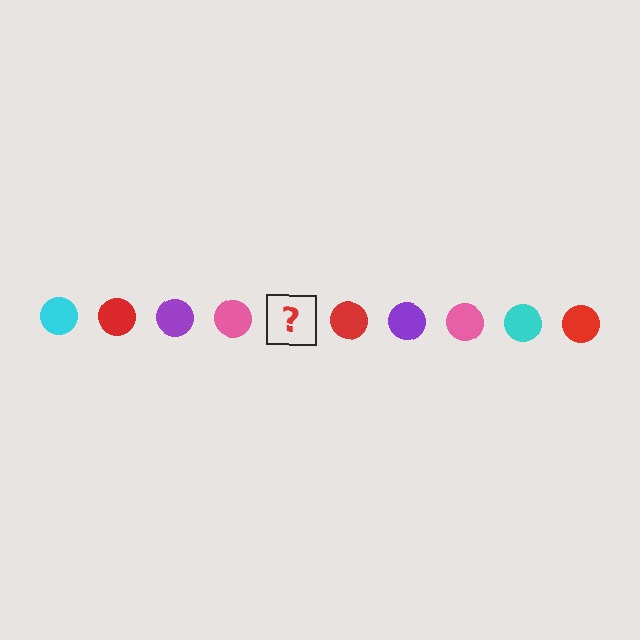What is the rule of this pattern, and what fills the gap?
The rule is that the pattern cycles through cyan, red, purple, pink circles. The gap should be filled with a cyan circle.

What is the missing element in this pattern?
The missing element is a cyan circle.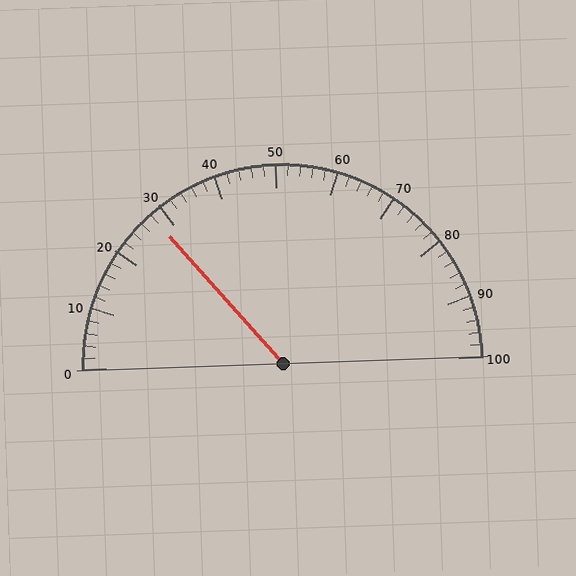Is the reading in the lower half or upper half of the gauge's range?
The reading is in the lower half of the range (0 to 100).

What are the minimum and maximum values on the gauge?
The gauge ranges from 0 to 100.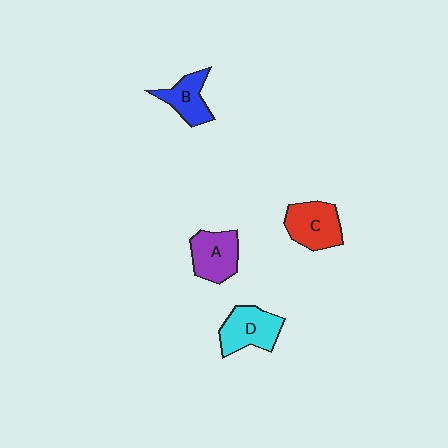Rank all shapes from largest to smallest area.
From largest to smallest: D (cyan), C (red), A (purple), B (blue).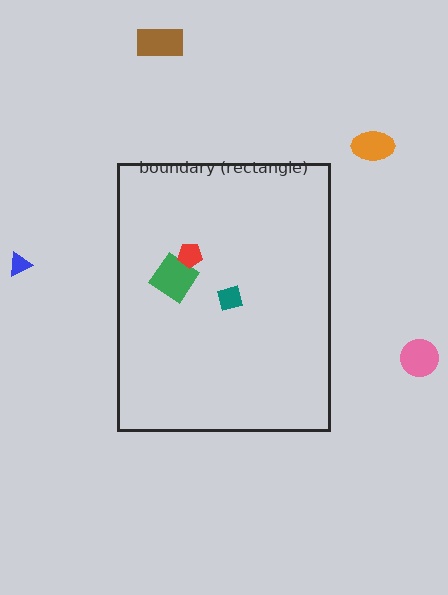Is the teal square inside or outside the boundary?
Inside.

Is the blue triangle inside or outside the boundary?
Outside.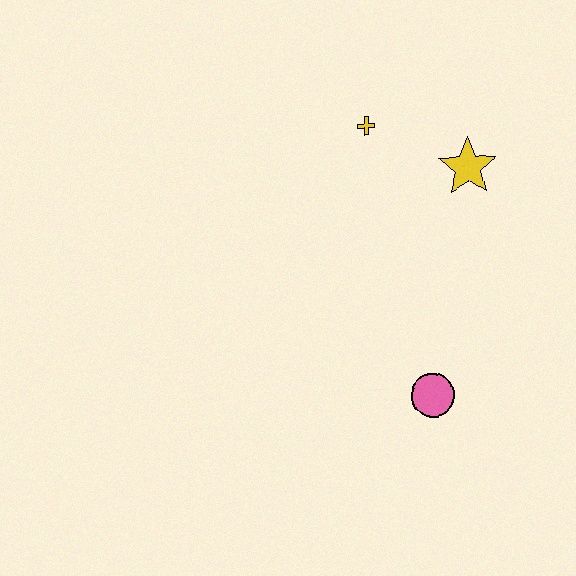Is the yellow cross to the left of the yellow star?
Yes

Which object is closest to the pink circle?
The yellow star is closest to the pink circle.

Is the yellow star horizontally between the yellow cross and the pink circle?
No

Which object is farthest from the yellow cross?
The pink circle is farthest from the yellow cross.